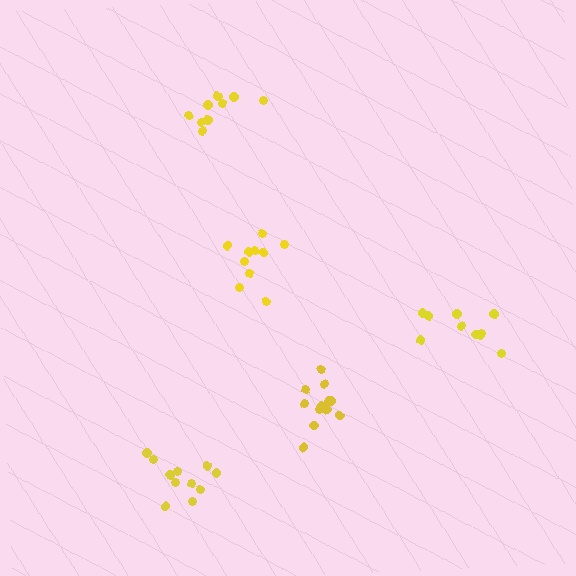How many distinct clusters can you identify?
There are 5 distinct clusters.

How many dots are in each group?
Group 1: 12 dots, Group 2: 12 dots, Group 3: 10 dots, Group 4: 10 dots, Group 5: 10 dots (54 total).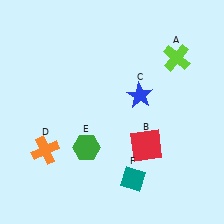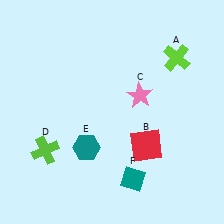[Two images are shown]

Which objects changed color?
C changed from blue to pink. D changed from orange to lime. E changed from green to teal.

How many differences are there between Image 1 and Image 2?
There are 3 differences between the two images.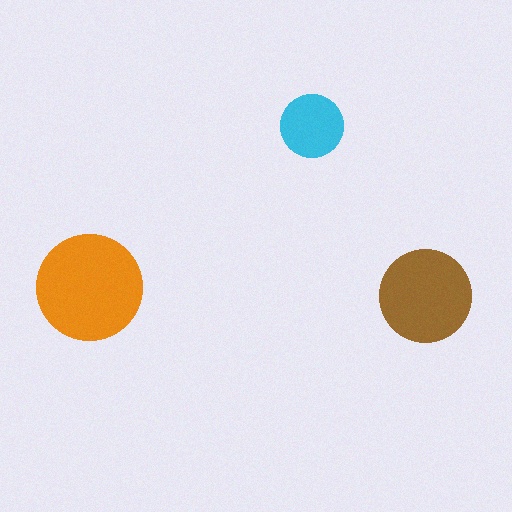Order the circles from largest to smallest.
the orange one, the brown one, the cyan one.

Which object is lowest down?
The brown circle is bottommost.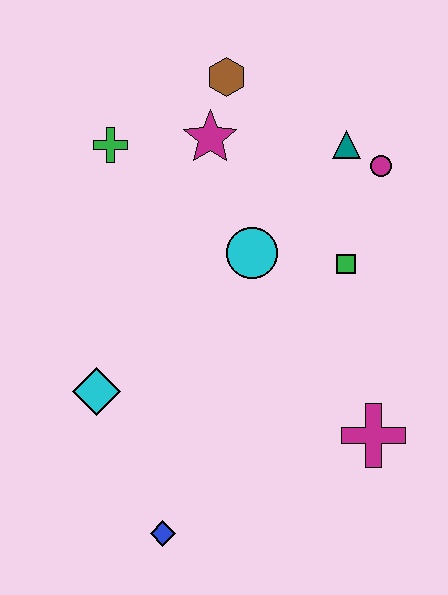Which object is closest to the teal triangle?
The magenta circle is closest to the teal triangle.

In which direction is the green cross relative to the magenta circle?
The green cross is to the left of the magenta circle.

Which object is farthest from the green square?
The blue diamond is farthest from the green square.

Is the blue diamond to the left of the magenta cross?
Yes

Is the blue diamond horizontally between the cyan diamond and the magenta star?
Yes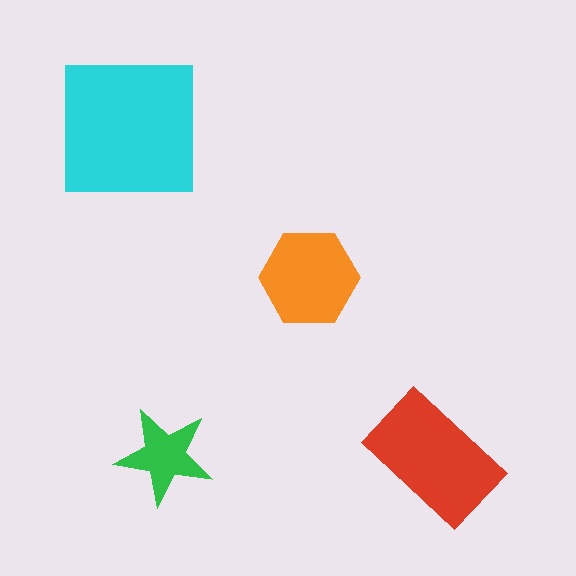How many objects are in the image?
There are 4 objects in the image.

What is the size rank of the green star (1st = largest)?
4th.